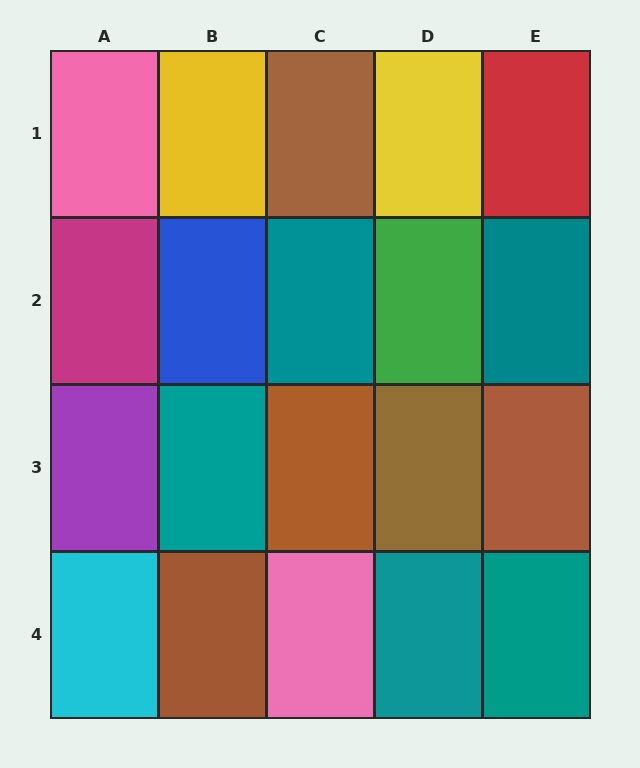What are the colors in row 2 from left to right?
Magenta, blue, teal, green, teal.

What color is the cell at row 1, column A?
Pink.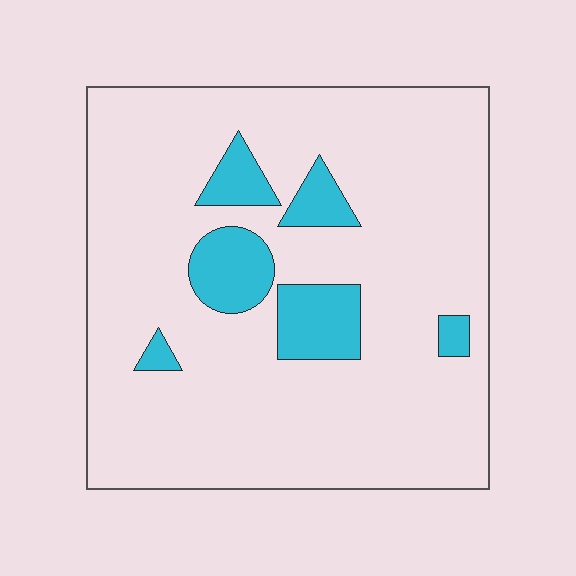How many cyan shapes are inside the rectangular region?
6.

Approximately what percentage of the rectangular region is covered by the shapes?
Approximately 15%.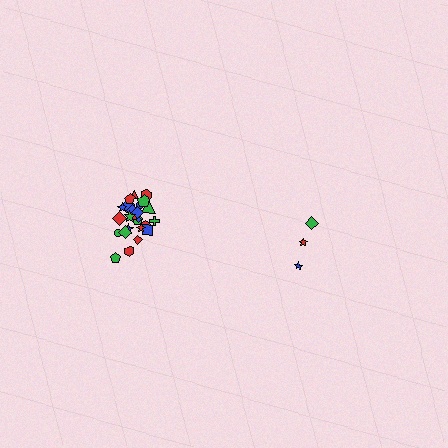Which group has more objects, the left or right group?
The left group.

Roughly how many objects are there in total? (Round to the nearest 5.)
Roughly 30 objects in total.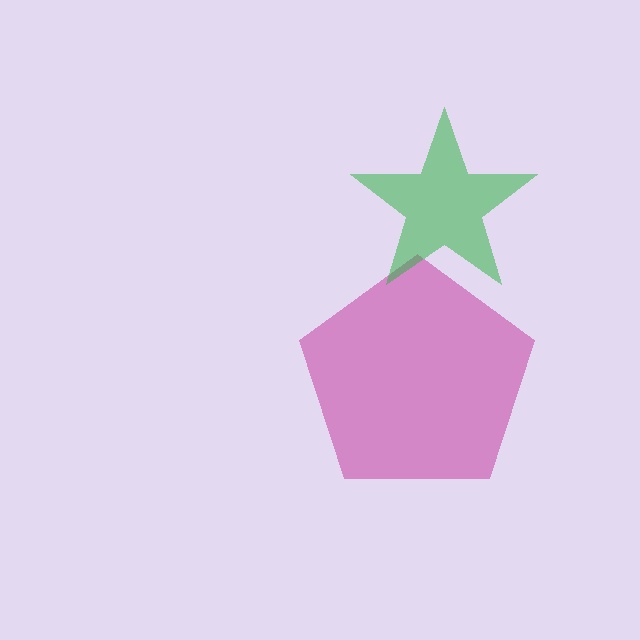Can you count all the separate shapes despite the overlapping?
Yes, there are 2 separate shapes.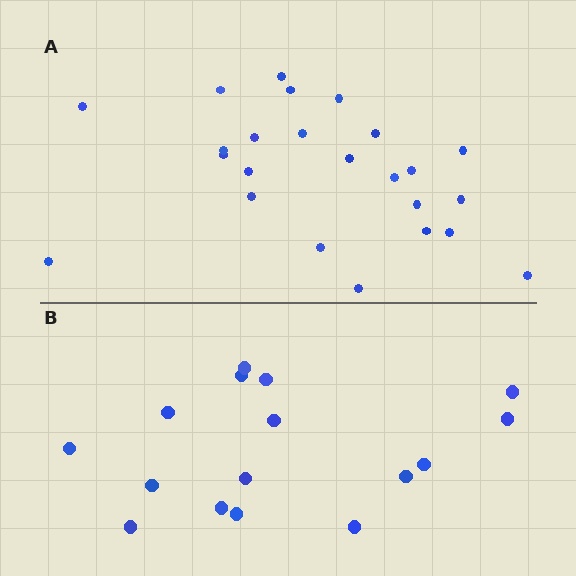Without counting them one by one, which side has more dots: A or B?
Region A (the top region) has more dots.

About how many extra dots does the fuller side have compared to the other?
Region A has roughly 8 or so more dots than region B.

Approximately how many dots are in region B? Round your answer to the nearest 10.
About 20 dots. (The exact count is 16, which rounds to 20.)